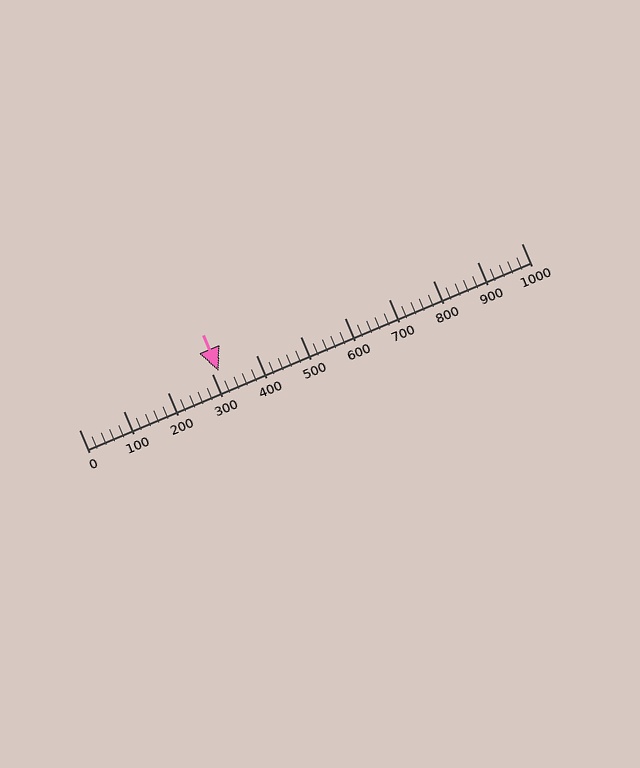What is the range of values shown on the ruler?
The ruler shows values from 0 to 1000.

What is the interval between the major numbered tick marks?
The major tick marks are spaced 100 units apart.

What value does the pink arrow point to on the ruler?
The pink arrow points to approximately 316.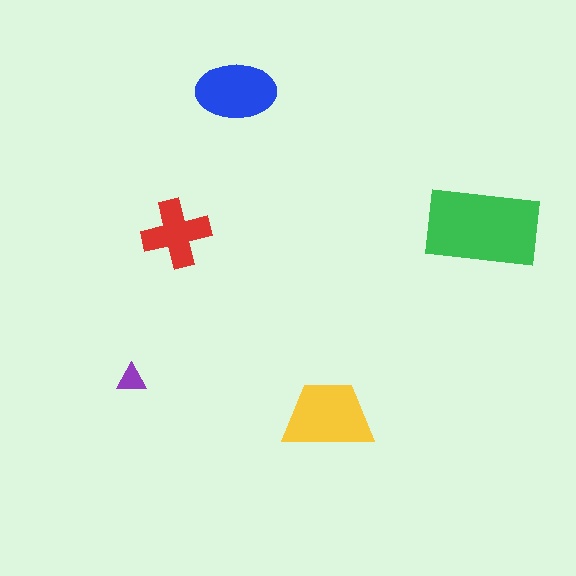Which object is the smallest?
The purple triangle.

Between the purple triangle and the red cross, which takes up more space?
The red cross.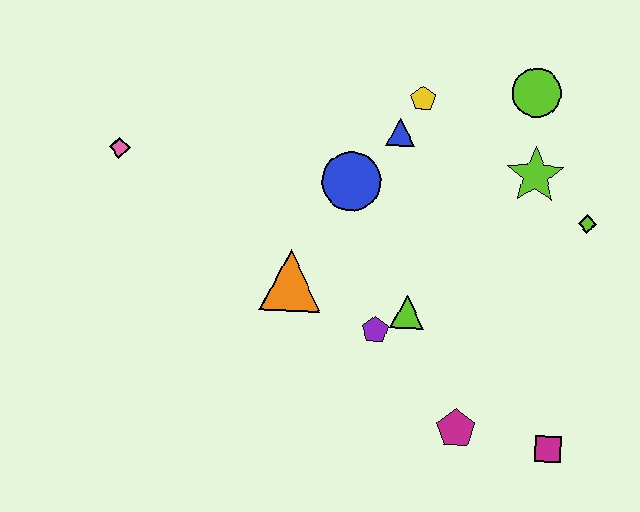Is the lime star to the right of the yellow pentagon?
Yes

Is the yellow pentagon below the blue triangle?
No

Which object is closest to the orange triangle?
The purple pentagon is closest to the orange triangle.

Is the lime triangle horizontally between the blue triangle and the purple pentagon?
No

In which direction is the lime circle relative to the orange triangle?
The lime circle is to the right of the orange triangle.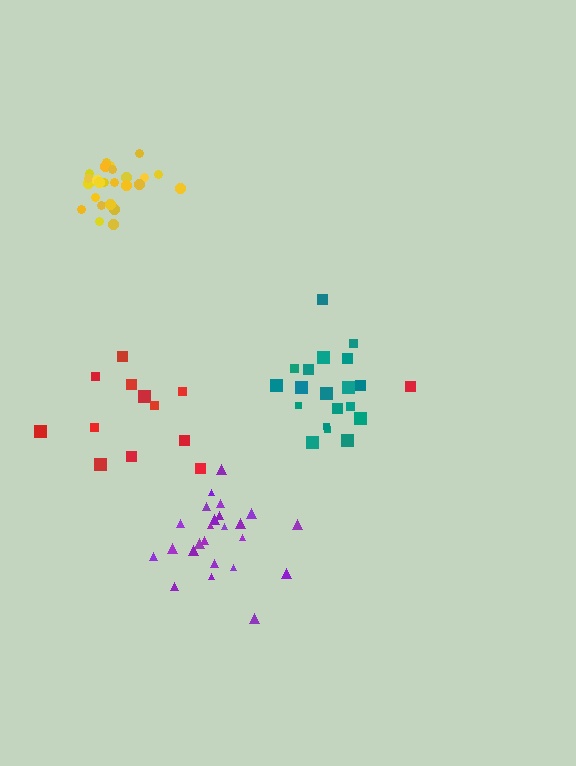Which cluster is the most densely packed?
Yellow.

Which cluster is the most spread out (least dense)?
Red.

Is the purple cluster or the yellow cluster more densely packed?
Yellow.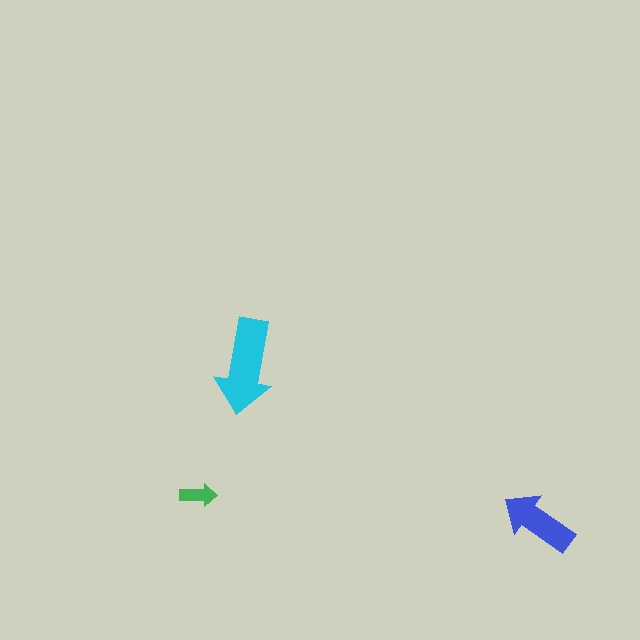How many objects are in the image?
There are 3 objects in the image.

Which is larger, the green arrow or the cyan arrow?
The cyan one.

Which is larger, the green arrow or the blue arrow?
The blue one.